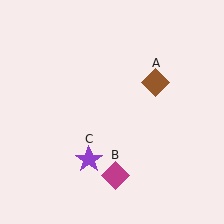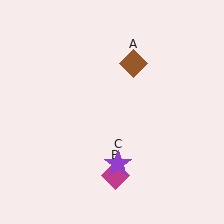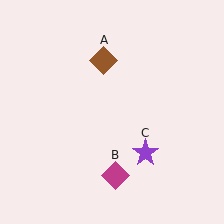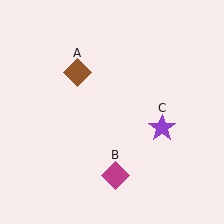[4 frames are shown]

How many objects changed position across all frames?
2 objects changed position: brown diamond (object A), purple star (object C).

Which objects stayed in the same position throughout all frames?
Magenta diamond (object B) remained stationary.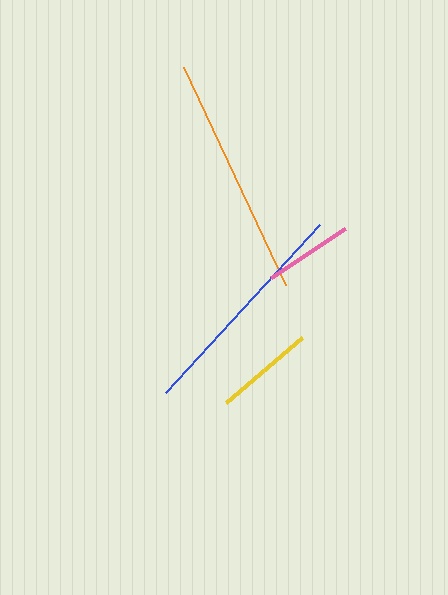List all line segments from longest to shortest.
From longest to shortest: orange, blue, yellow, pink.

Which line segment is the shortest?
The pink line is the shortest at approximately 89 pixels.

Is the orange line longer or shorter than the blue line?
The orange line is longer than the blue line.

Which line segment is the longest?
The orange line is the longest at approximately 240 pixels.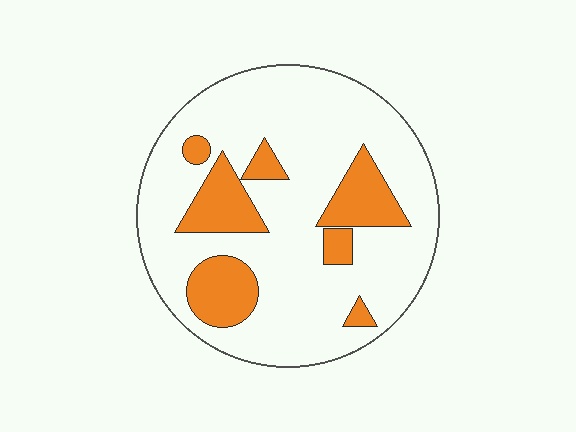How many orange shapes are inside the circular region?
7.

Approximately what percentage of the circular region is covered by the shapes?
Approximately 20%.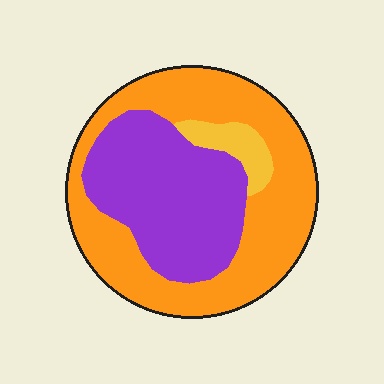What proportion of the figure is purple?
Purple covers around 40% of the figure.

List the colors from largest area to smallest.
From largest to smallest: orange, purple, yellow.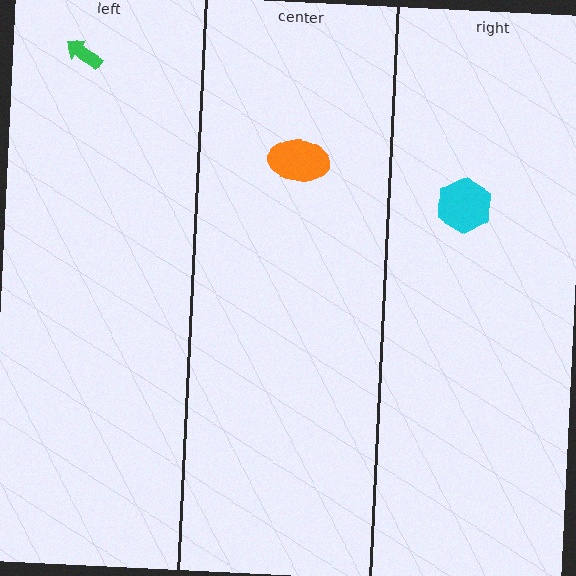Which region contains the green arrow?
The left region.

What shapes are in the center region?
The orange ellipse.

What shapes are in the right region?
The cyan hexagon.